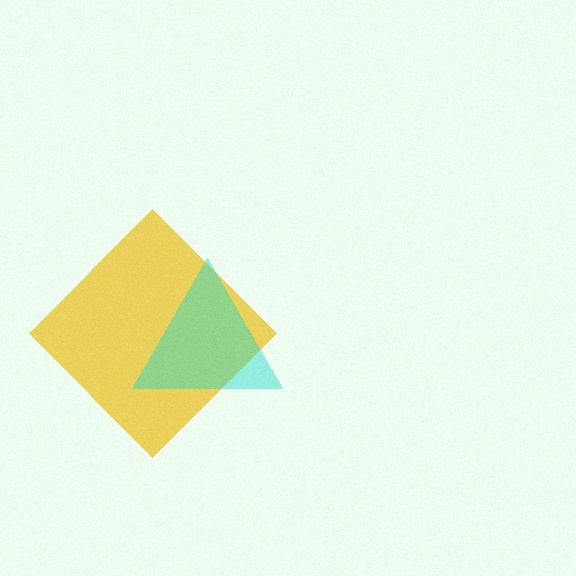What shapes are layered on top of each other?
The layered shapes are: a yellow diamond, a cyan triangle.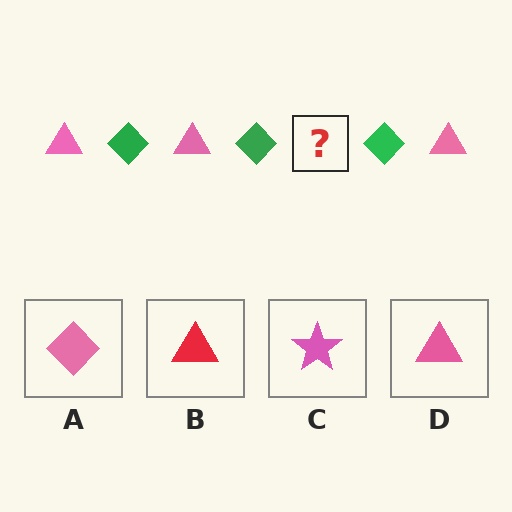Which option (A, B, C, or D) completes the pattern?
D.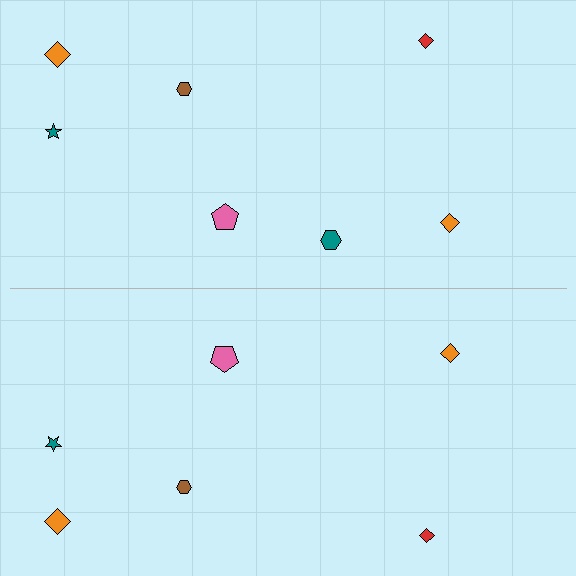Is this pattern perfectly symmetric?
No, the pattern is not perfectly symmetric. A teal hexagon is missing from the bottom side.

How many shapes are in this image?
There are 13 shapes in this image.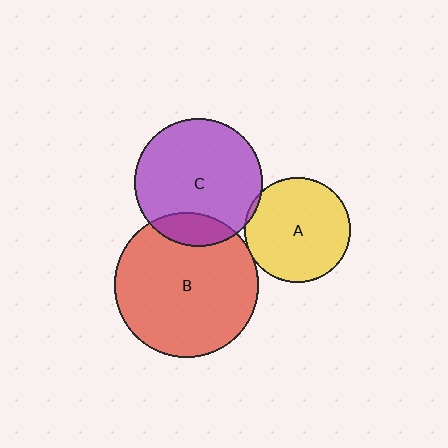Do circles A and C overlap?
Yes.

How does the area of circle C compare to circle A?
Approximately 1.5 times.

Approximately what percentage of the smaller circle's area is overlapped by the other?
Approximately 5%.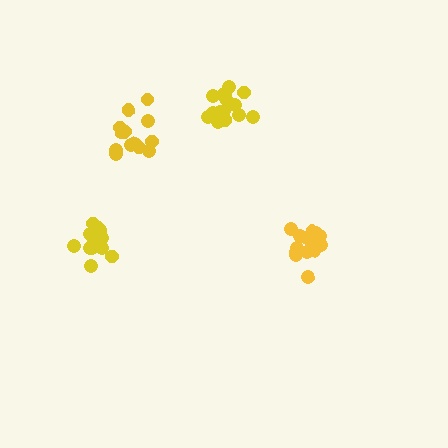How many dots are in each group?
Group 1: 17 dots, Group 2: 18 dots, Group 3: 17 dots, Group 4: 13 dots (65 total).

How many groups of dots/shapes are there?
There are 4 groups.